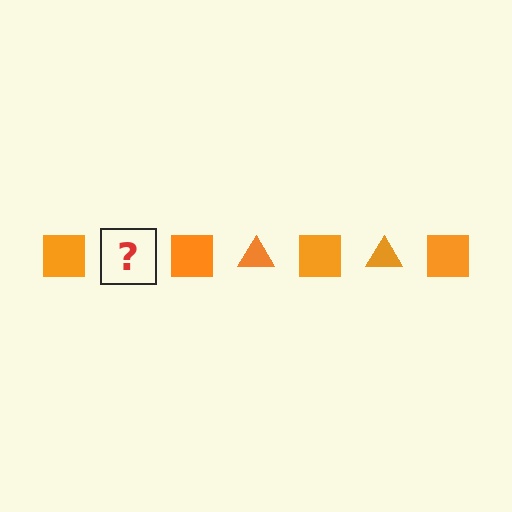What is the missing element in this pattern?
The missing element is an orange triangle.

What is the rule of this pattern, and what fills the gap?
The rule is that the pattern cycles through square, triangle shapes in orange. The gap should be filled with an orange triangle.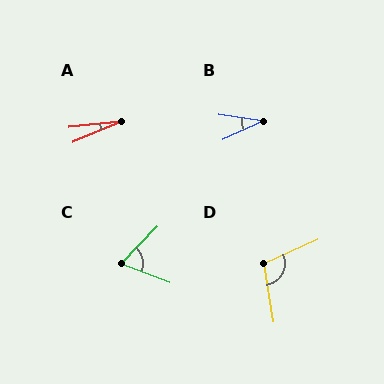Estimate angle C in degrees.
Approximately 67 degrees.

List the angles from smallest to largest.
A (16°), B (33°), C (67°), D (105°).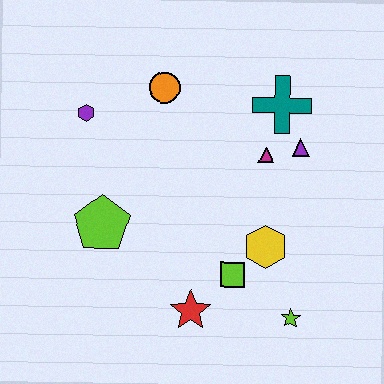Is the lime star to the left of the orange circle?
No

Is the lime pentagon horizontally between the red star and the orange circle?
No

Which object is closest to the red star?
The lime square is closest to the red star.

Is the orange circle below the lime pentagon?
No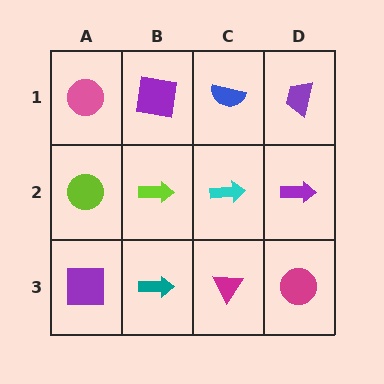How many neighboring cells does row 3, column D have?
2.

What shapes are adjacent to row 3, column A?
A lime circle (row 2, column A), a teal arrow (row 3, column B).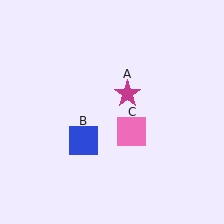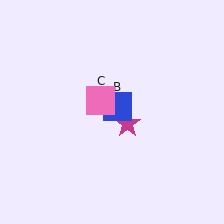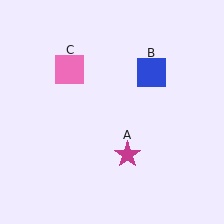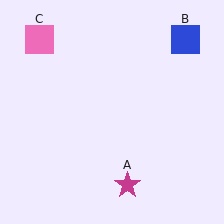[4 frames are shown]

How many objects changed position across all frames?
3 objects changed position: magenta star (object A), blue square (object B), pink square (object C).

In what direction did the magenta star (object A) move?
The magenta star (object A) moved down.